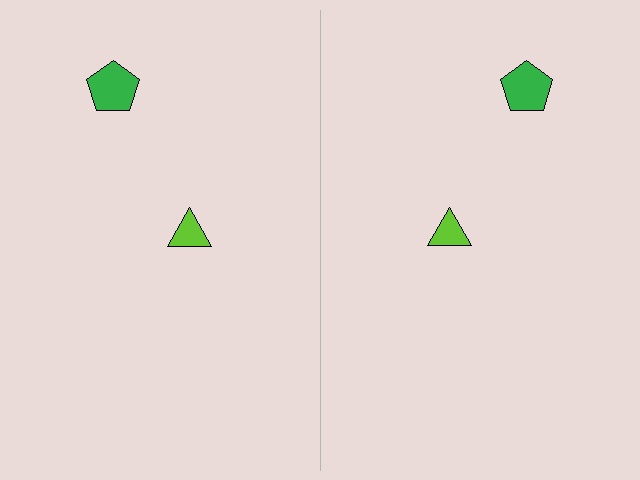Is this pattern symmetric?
Yes, this pattern has bilateral (reflection) symmetry.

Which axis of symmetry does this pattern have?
The pattern has a vertical axis of symmetry running through the center of the image.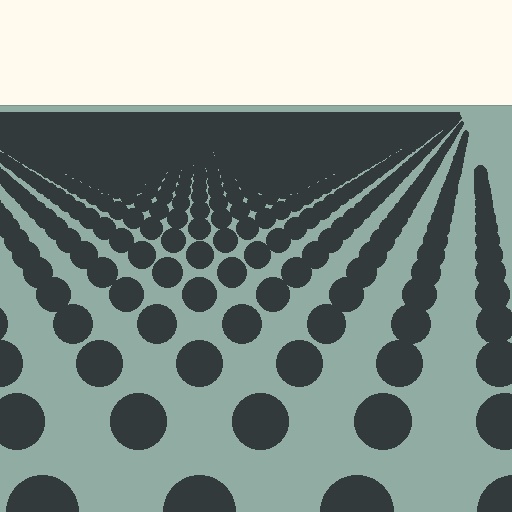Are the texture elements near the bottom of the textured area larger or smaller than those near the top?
Larger. Near the bottom, elements are closer to the viewer and appear at a bigger on-screen size.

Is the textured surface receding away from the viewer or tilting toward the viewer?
The surface is receding away from the viewer. Texture elements get smaller and denser toward the top.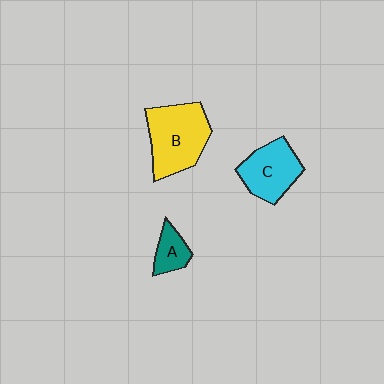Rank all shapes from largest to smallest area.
From largest to smallest: B (yellow), C (cyan), A (teal).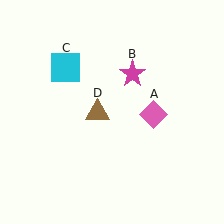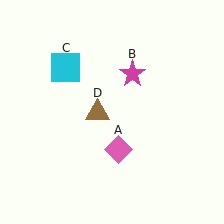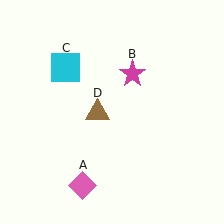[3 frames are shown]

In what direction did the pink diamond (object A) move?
The pink diamond (object A) moved down and to the left.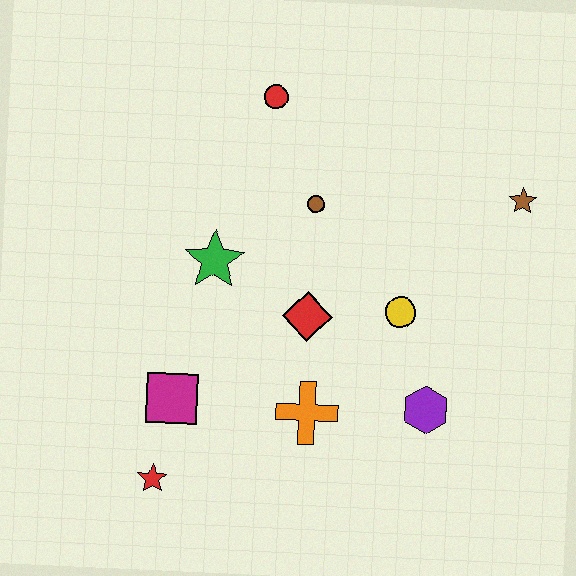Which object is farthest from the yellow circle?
The red star is farthest from the yellow circle.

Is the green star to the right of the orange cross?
No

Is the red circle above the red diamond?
Yes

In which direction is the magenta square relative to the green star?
The magenta square is below the green star.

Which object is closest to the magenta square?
The red star is closest to the magenta square.